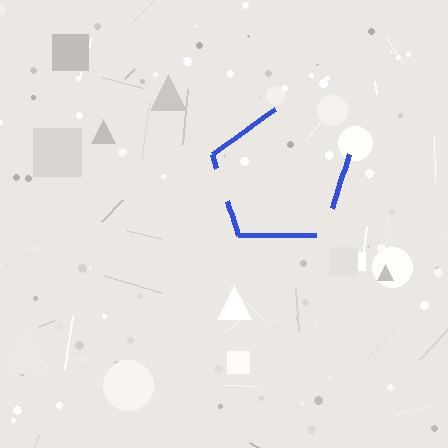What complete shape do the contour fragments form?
The contour fragments form a pentagon.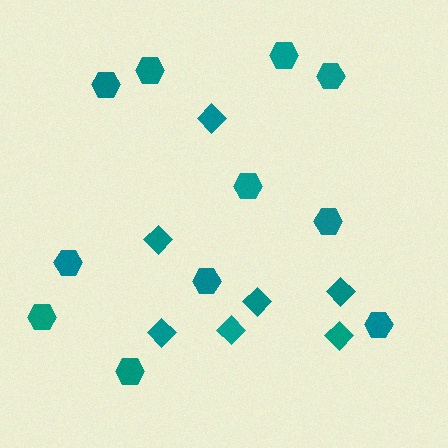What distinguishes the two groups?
There are 2 groups: one group of diamonds (7) and one group of hexagons (11).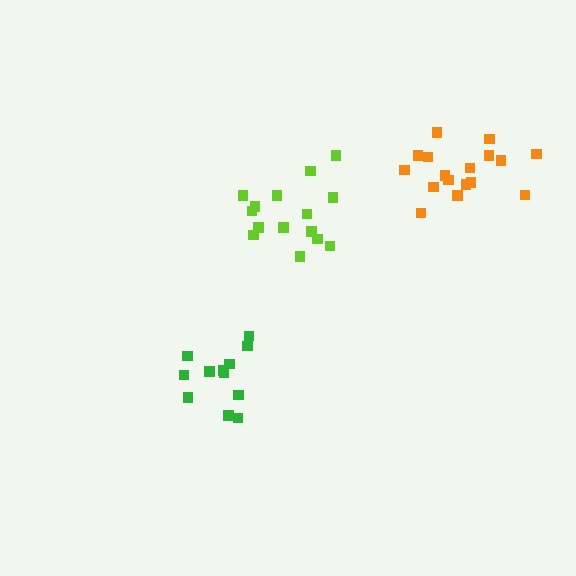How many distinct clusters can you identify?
There are 3 distinct clusters.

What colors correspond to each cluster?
The clusters are colored: green, lime, orange.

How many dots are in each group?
Group 1: 12 dots, Group 2: 15 dots, Group 3: 17 dots (44 total).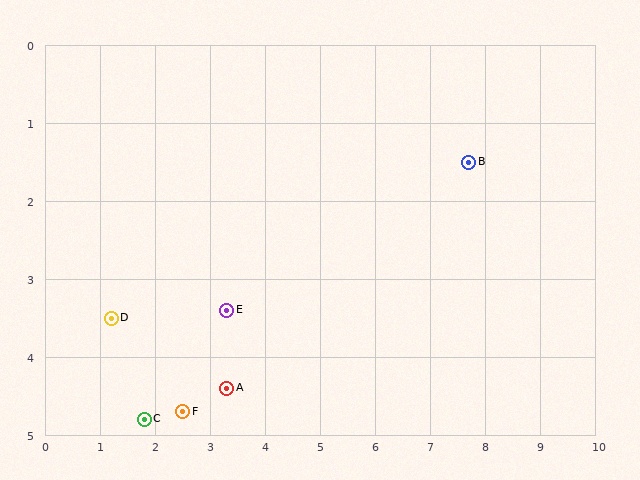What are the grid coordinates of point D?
Point D is at approximately (1.2, 3.5).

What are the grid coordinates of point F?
Point F is at approximately (2.5, 4.7).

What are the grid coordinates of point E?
Point E is at approximately (3.3, 3.4).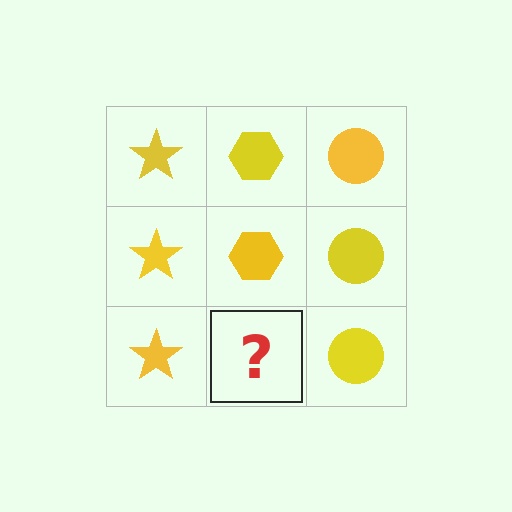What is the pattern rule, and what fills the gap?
The rule is that each column has a consistent shape. The gap should be filled with a yellow hexagon.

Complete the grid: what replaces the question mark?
The question mark should be replaced with a yellow hexagon.